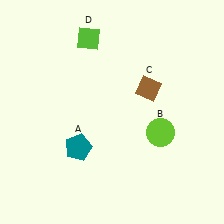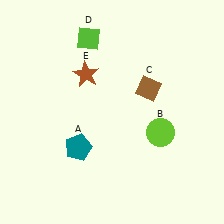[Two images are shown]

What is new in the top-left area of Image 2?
A brown star (E) was added in the top-left area of Image 2.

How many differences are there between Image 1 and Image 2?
There is 1 difference between the two images.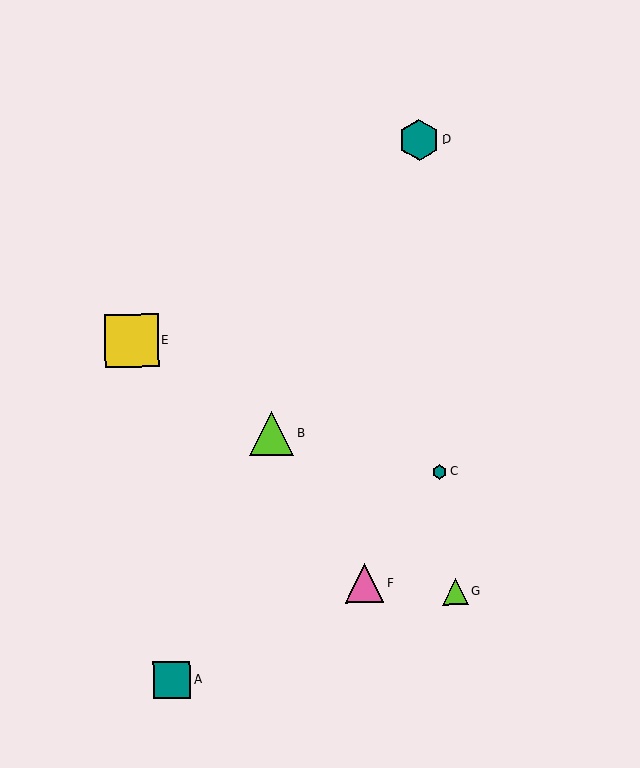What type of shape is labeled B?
Shape B is a lime triangle.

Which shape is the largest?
The yellow square (labeled E) is the largest.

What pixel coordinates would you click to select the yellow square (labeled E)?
Click at (131, 341) to select the yellow square E.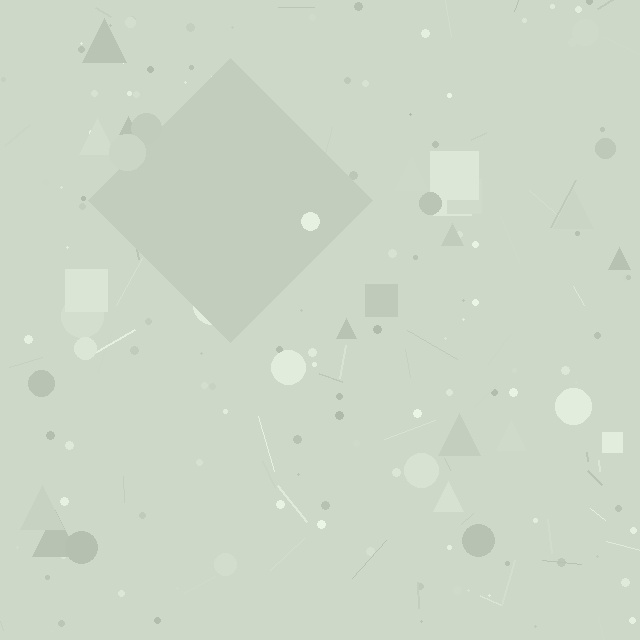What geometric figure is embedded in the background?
A diamond is embedded in the background.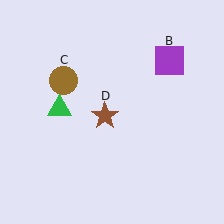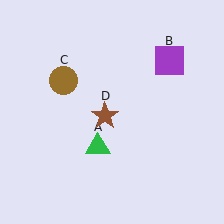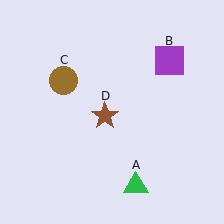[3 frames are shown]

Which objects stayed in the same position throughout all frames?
Purple square (object B) and brown circle (object C) and brown star (object D) remained stationary.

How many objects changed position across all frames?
1 object changed position: green triangle (object A).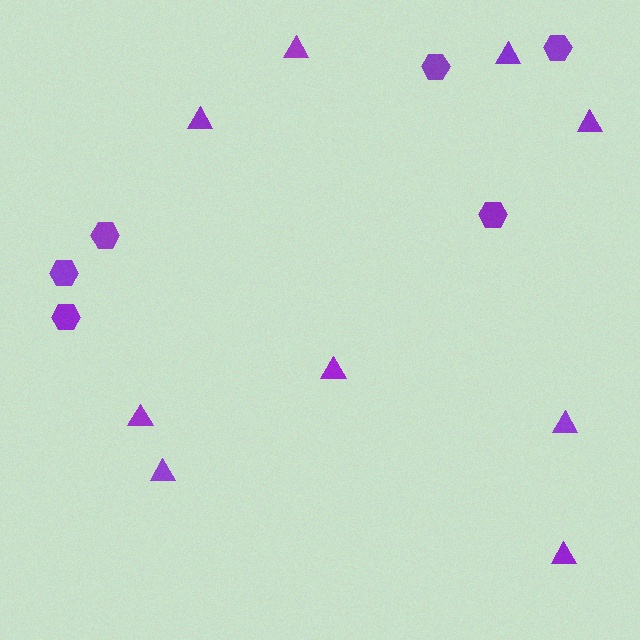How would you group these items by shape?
There are 2 groups: one group of hexagons (6) and one group of triangles (9).